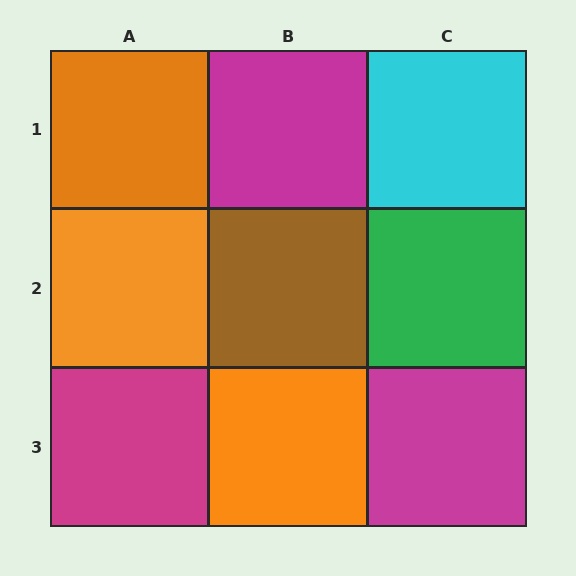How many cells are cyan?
1 cell is cyan.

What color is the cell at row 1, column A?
Orange.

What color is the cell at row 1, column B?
Magenta.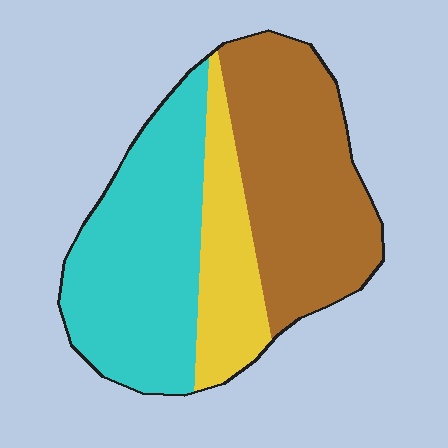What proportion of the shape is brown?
Brown takes up between a third and a half of the shape.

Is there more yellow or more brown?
Brown.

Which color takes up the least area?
Yellow, at roughly 20%.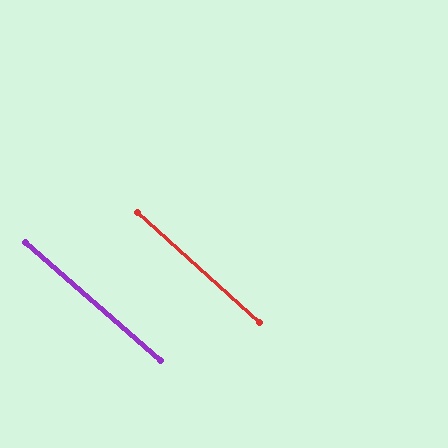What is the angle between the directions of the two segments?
Approximately 1 degree.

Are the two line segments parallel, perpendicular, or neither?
Parallel — their directions differ by only 0.9°.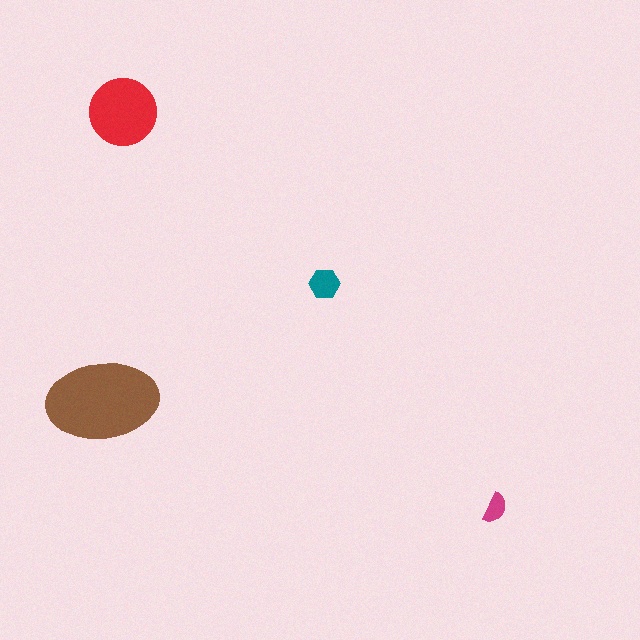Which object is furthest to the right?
The magenta semicircle is rightmost.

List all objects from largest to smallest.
The brown ellipse, the red circle, the teal hexagon, the magenta semicircle.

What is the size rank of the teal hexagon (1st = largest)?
3rd.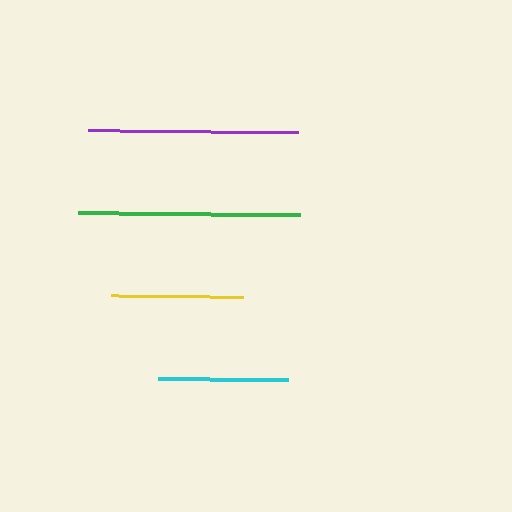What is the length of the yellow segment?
The yellow segment is approximately 131 pixels long.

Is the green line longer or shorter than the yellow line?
The green line is longer than the yellow line.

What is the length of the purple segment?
The purple segment is approximately 211 pixels long.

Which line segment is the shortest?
The cyan line is the shortest at approximately 130 pixels.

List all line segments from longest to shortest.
From longest to shortest: green, purple, yellow, cyan.